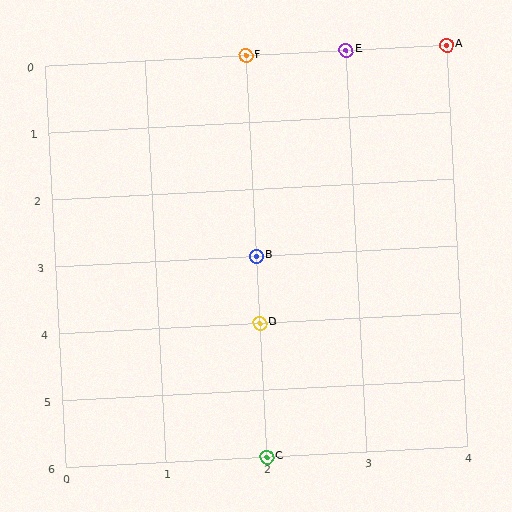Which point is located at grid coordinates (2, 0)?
Point F is at (2, 0).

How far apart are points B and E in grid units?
Points B and E are 1 column and 3 rows apart (about 3.2 grid units diagonally).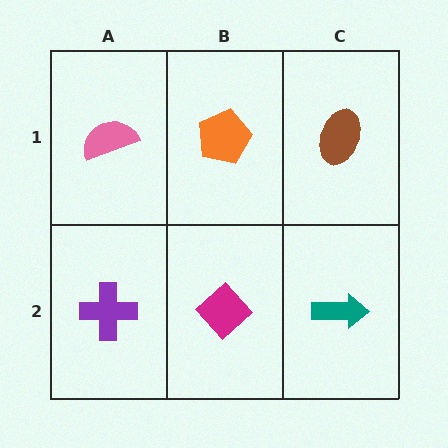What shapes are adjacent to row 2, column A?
A pink semicircle (row 1, column A), a magenta diamond (row 2, column B).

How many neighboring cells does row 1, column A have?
2.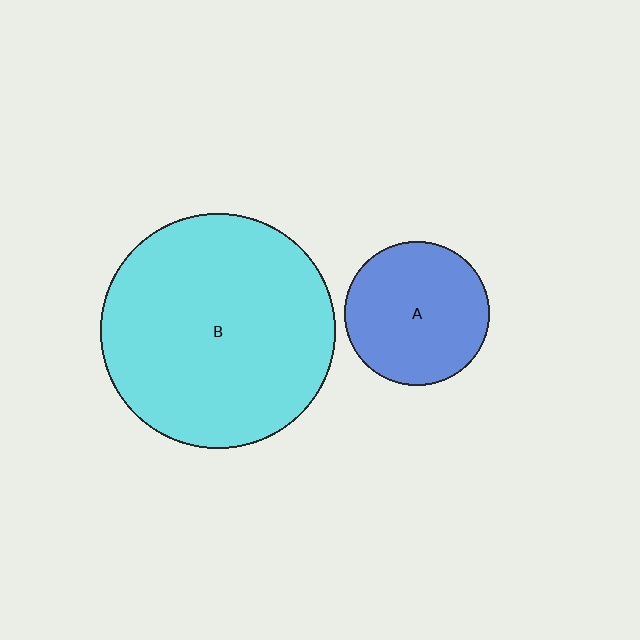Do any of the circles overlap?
No, none of the circles overlap.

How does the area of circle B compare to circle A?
Approximately 2.6 times.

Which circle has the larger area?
Circle B (cyan).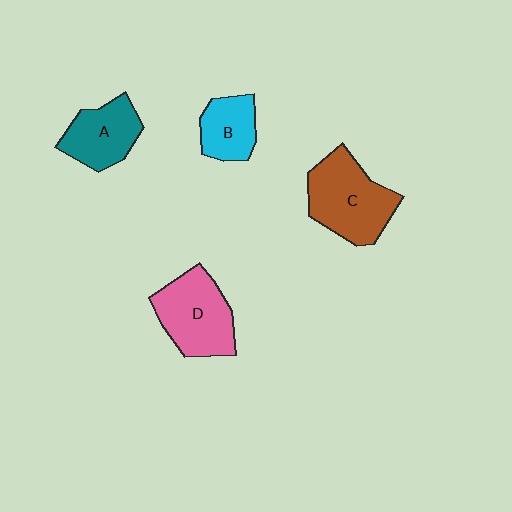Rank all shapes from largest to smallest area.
From largest to smallest: C (brown), D (pink), A (teal), B (cyan).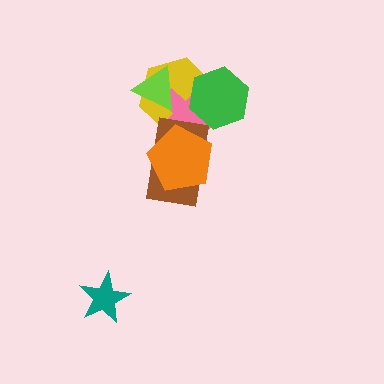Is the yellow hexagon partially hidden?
Yes, it is partially covered by another shape.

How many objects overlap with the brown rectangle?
3 objects overlap with the brown rectangle.